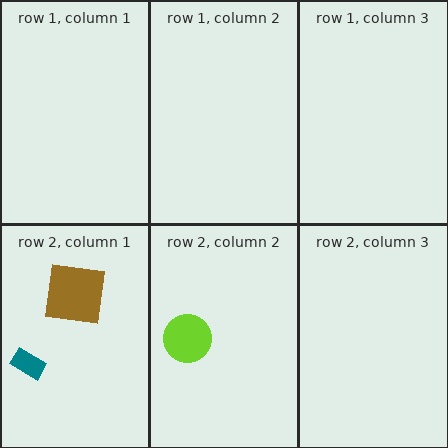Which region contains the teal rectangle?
The row 2, column 1 region.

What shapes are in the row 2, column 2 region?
The lime circle.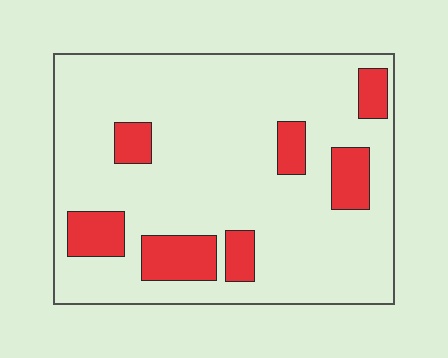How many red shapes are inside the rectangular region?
7.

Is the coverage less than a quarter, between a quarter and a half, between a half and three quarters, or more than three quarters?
Less than a quarter.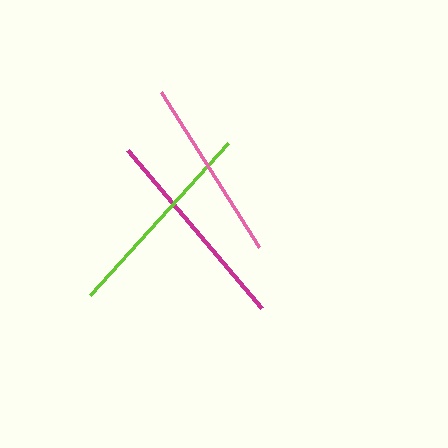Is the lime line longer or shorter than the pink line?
The lime line is longer than the pink line.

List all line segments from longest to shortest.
From longest to shortest: magenta, lime, pink.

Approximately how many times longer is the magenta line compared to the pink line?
The magenta line is approximately 1.1 times the length of the pink line.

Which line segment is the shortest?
The pink line is the shortest at approximately 183 pixels.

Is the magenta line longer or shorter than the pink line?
The magenta line is longer than the pink line.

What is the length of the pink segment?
The pink segment is approximately 183 pixels long.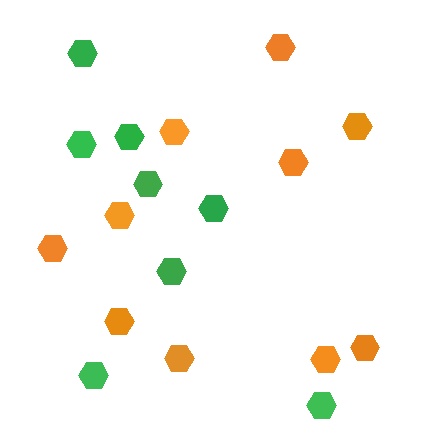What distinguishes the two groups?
There are 2 groups: one group of green hexagons (8) and one group of orange hexagons (10).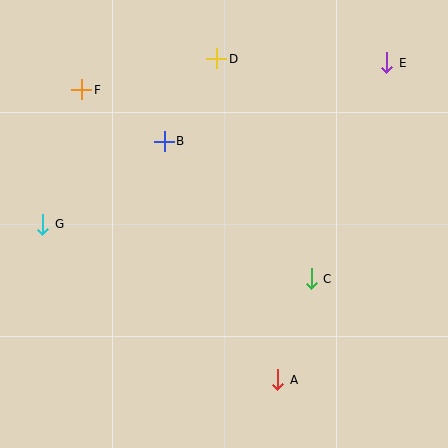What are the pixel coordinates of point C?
Point C is at (311, 279).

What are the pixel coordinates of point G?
Point G is at (43, 224).